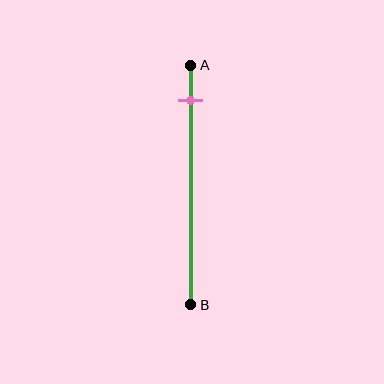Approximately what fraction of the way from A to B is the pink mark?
The pink mark is approximately 15% of the way from A to B.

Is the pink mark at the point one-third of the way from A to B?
No, the mark is at about 15% from A, not at the 33% one-third point.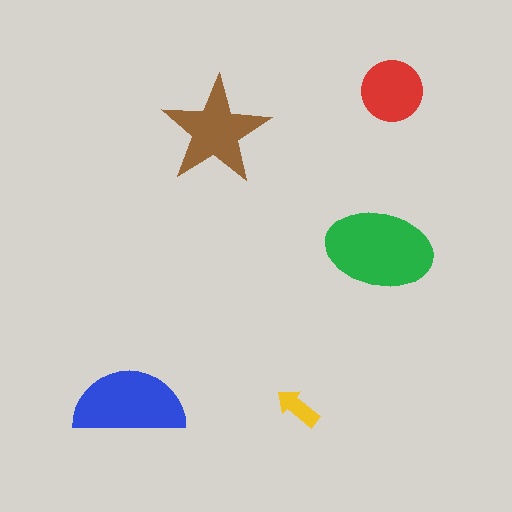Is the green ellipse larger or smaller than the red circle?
Larger.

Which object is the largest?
The green ellipse.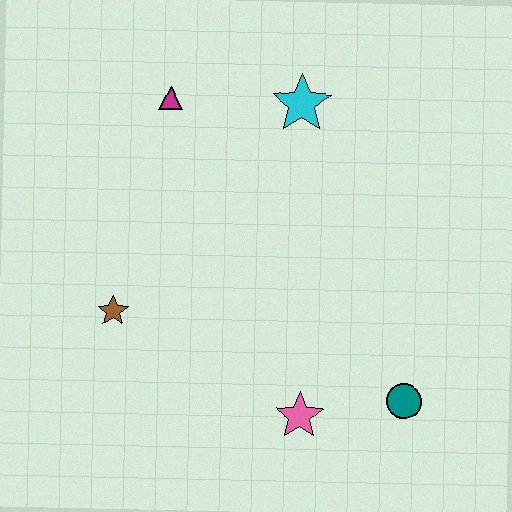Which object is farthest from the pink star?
The magenta triangle is farthest from the pink star.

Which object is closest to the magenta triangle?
The cyan star is closest to the magenta triangle.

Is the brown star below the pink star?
No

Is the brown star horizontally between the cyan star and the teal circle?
No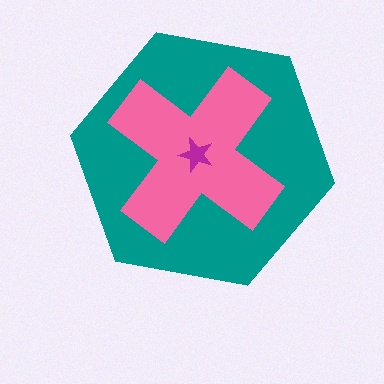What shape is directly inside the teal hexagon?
The pink cross.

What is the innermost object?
The magenta star.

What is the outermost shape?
The teal hexagon.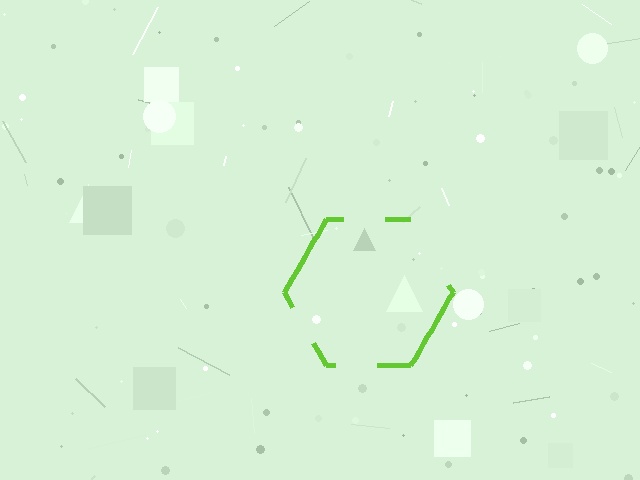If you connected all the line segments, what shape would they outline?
They would outline a hexagon.